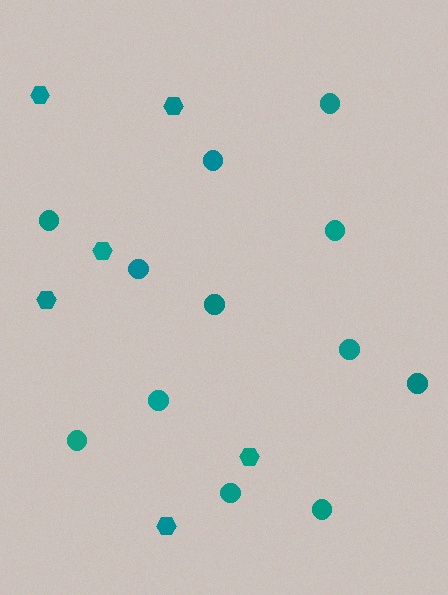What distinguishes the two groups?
There are 2 groups: one group of circles (12) and one group of hexagons (6).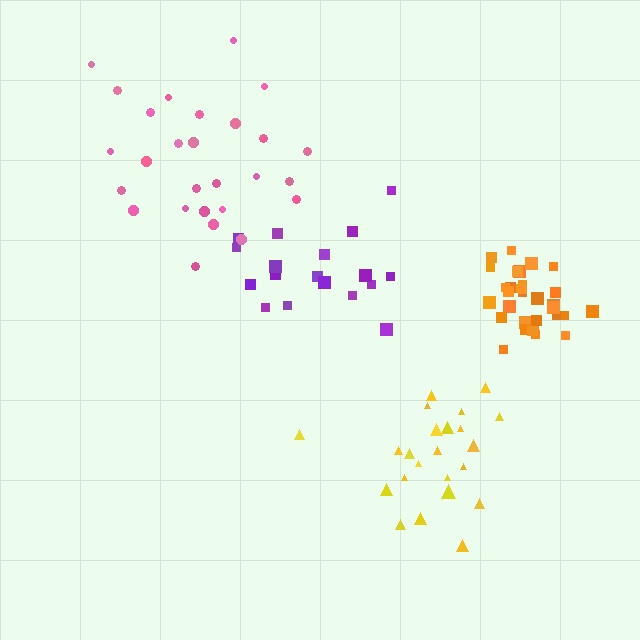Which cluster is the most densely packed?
Orange.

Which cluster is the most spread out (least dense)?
Pink.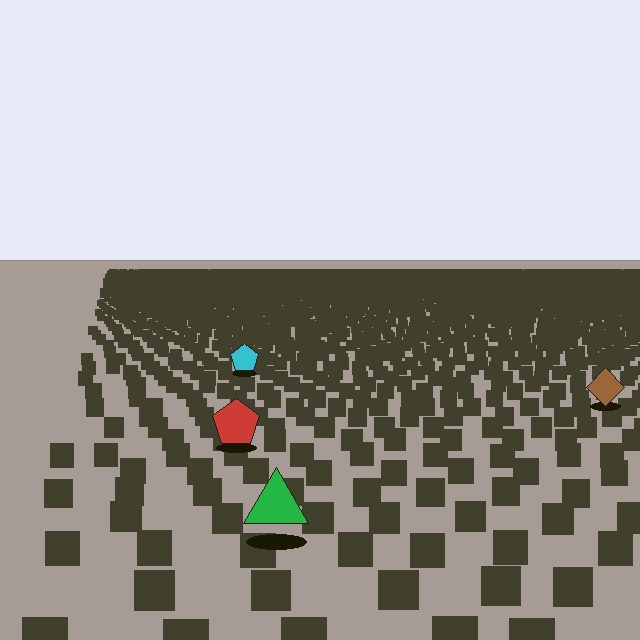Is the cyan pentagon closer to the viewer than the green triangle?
No. The green triangle is closer — you can tell from the texture gradient: the ground texture is coarser near it.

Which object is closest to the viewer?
The green triangle is closest. The texture marks near it are larger and more spread out.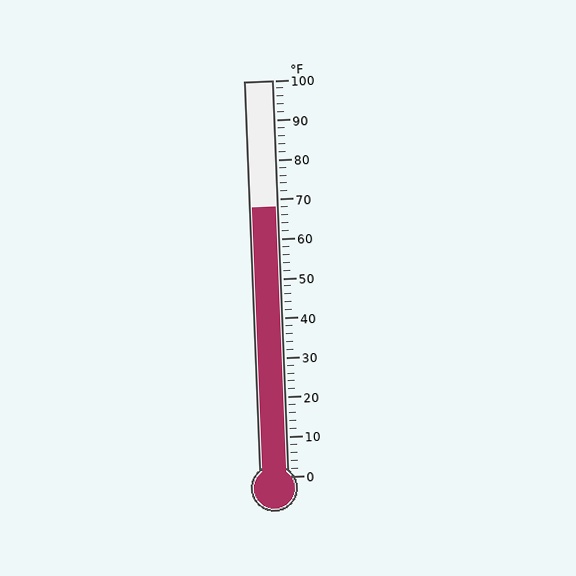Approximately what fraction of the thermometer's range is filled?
The thermometer is filled to approximately 70% of its range.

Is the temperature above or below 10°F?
The temperature is above 10°F.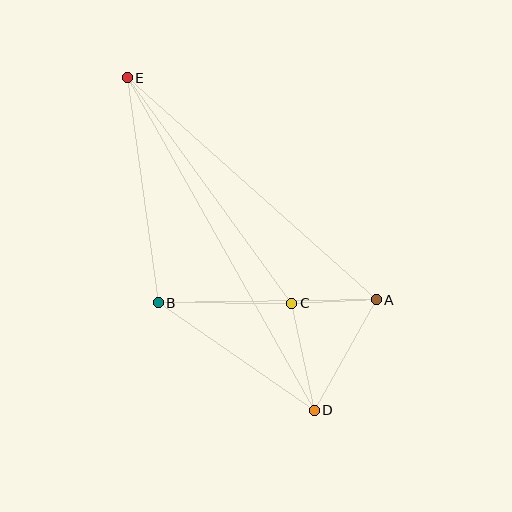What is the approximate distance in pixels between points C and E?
The distance between C and E is approximately 279 pixels.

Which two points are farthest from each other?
Points D and E are farthest from each other.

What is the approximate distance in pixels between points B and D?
The distance between B and D is approximately 189 pixels.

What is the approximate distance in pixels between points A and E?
The distance between A and E is approximately 334 pixels.